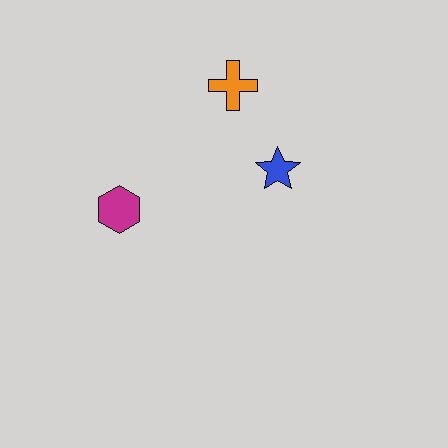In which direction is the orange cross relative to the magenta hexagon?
The orange cross is above the magenta hexagon.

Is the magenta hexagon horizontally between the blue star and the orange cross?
No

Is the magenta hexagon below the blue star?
Yes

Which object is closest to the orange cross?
The blue star is closest to the orange cross.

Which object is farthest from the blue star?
The magenta hexagon is farthest from the blue star.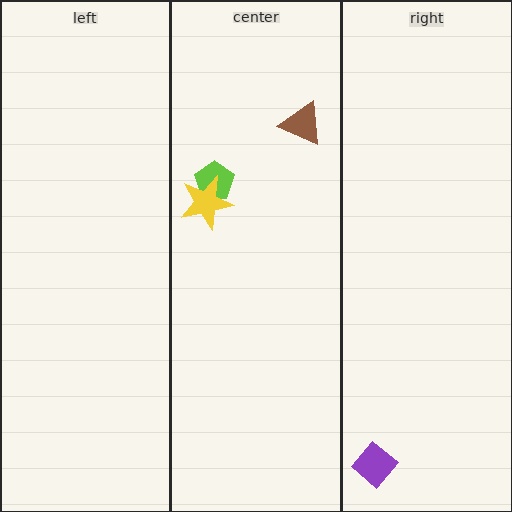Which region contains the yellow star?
The center region.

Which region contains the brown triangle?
The center region.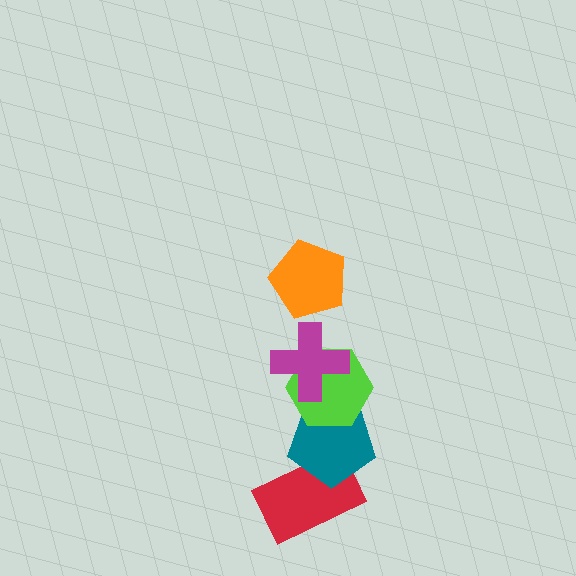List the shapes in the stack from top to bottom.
From top to bottom: the orange pentagon, the magenta cross, the lime hexagon, the teal pentagon, the red rectangle.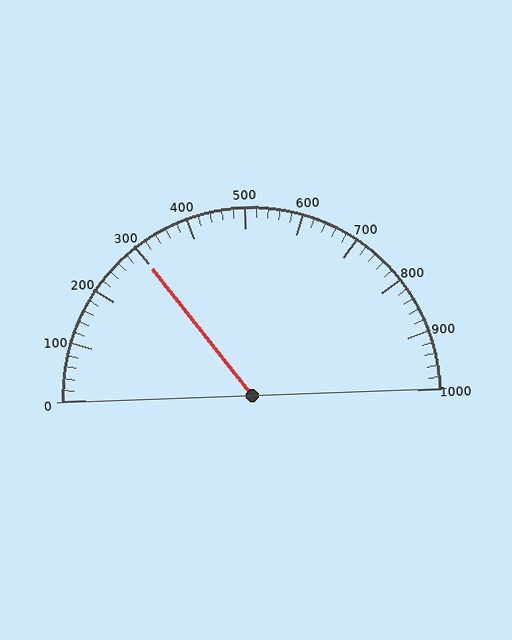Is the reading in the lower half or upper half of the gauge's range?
The reading is in the lower half of the range (0 to 1000).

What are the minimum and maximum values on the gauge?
The gauge ranges from 0 to 1000.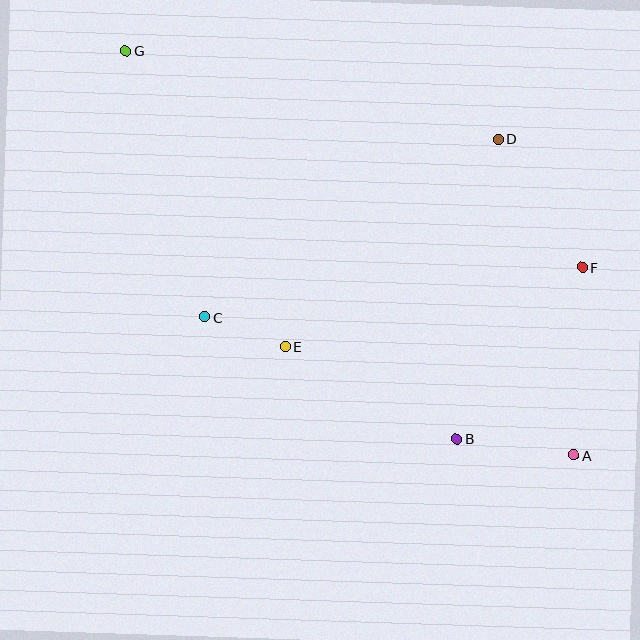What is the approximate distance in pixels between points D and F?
The distance between D and F is approximately 153 pixels.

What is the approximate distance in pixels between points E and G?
The distance between E and G is approximately 336 pixels.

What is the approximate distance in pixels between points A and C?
The distance between A and C is approximately 394 pixels.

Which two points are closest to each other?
Points C and E are closest to each other.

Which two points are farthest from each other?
Points A and G are farthest from each other.